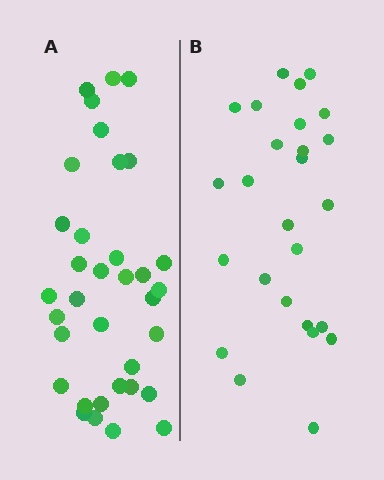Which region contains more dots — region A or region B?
Region A (the left region) has more dots.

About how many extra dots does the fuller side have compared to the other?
Region A has roughly 8 or so more dots than region B.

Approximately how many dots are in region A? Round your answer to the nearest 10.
About 40 dots. (The exact count is 35, which rounds to 40.)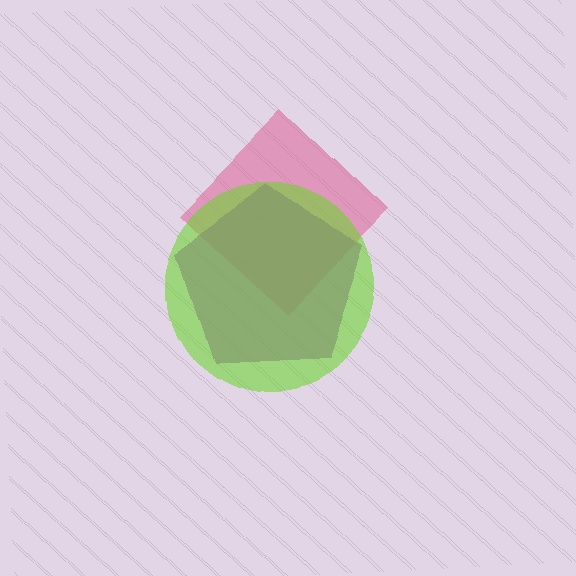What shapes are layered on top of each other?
The layered shapes are: a pink diamond, a purple pentagon, a lime circle.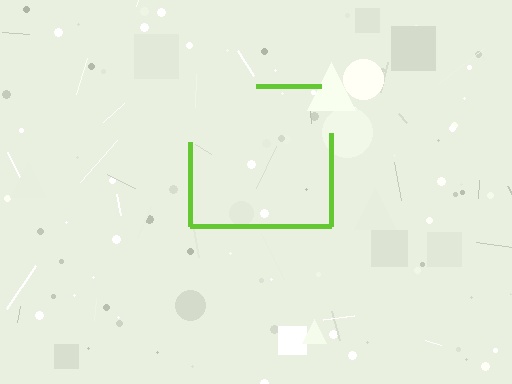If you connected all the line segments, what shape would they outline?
They would outline a square.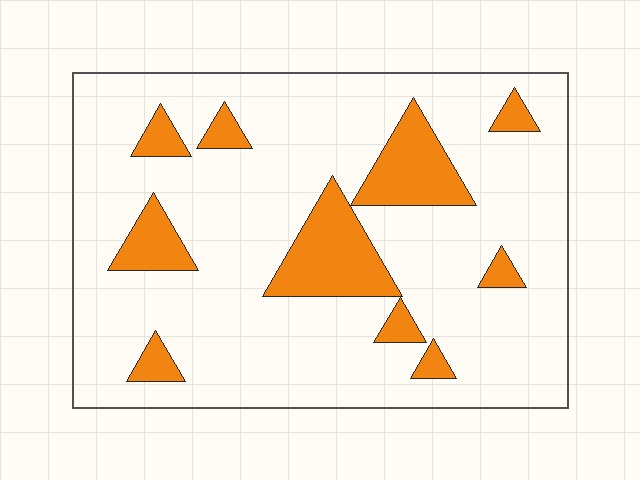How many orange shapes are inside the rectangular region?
10.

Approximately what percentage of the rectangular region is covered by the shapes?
Approximately 15%.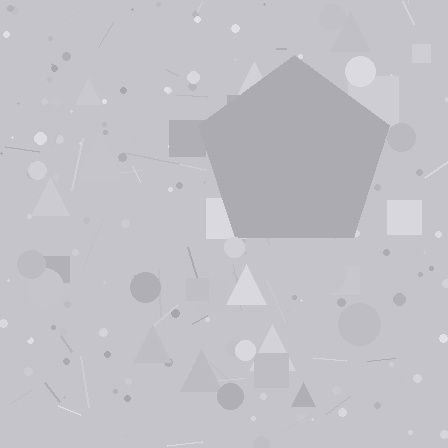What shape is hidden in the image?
A pentagon is hidden in the image.